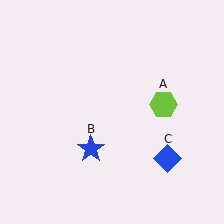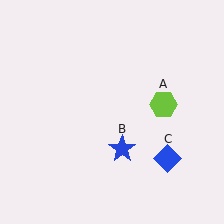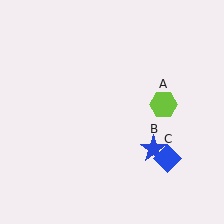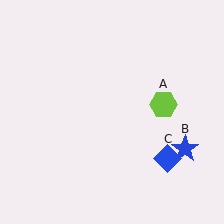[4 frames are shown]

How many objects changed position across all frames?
1 object changed position: blue star (object B).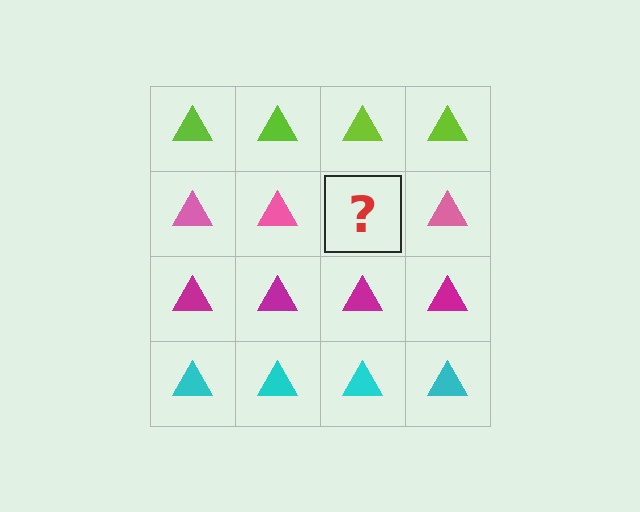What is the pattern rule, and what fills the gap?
The rule is that each row has a consistent color. The gap should be filled with a pink triangle.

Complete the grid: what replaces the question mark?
The question mark should be replaced with a pink triangle.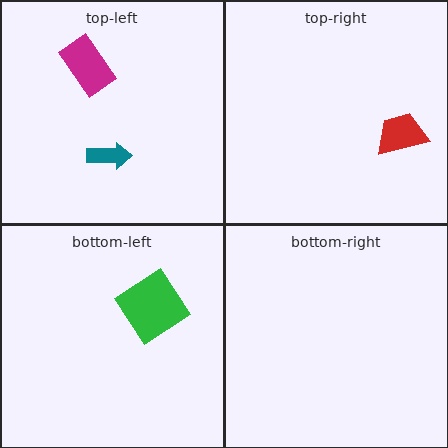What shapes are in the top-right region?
The red trapezoid.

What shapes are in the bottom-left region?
The green diamond.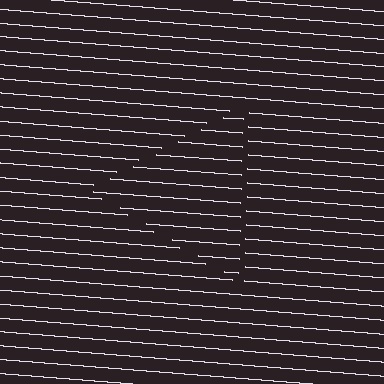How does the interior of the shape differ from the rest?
The interior of the shape contains the same grating, shifted by half a period — the contour is defined by the phase discontinuity where line-ends from the inner and outer gratings abut.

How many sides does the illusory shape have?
3 sides — the line-ends trace a triangle.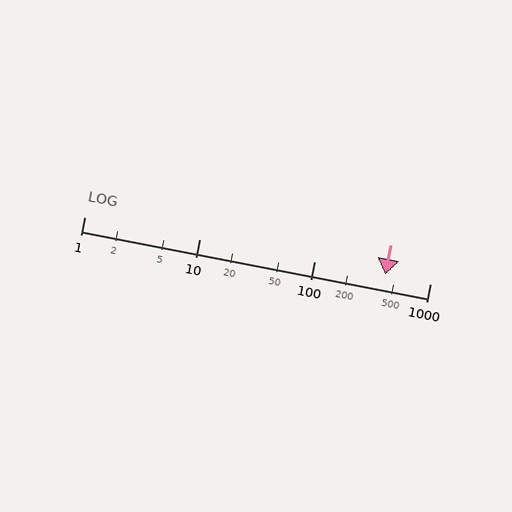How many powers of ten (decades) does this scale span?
The scale spans 3 decades, from 1 to 1000.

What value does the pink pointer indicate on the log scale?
The pointer indicates approximately 410.